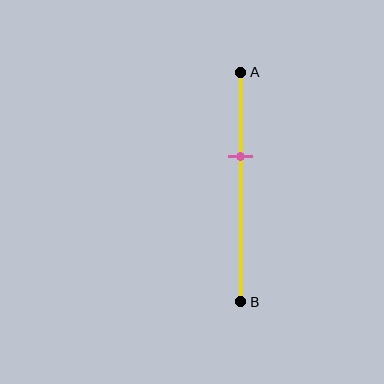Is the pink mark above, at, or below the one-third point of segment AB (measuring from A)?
The pink mark is below the one-third point of segment AB.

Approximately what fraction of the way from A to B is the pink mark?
The pink mark is approximately 35% of the way from A to B.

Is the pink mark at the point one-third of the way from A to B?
No, the mark is at about 35% from A, not at the 33% one-third point.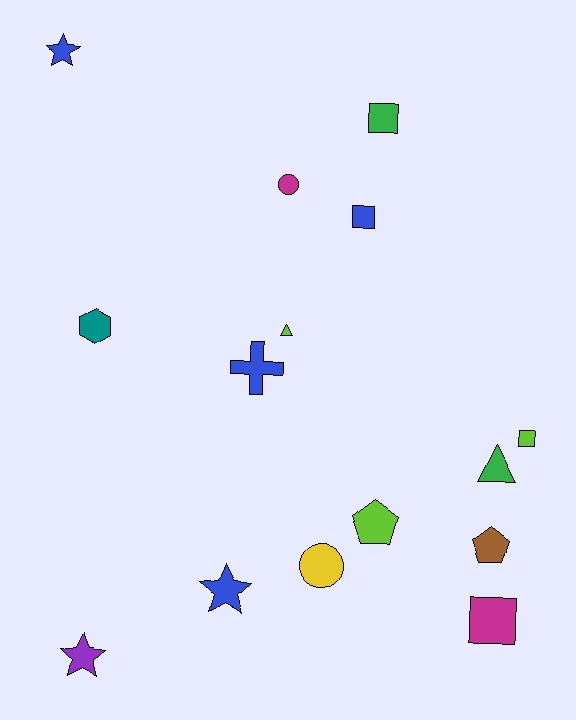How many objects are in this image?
There are 15 objects.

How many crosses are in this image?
There is 1 cross.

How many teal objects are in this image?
There is 1 teal object.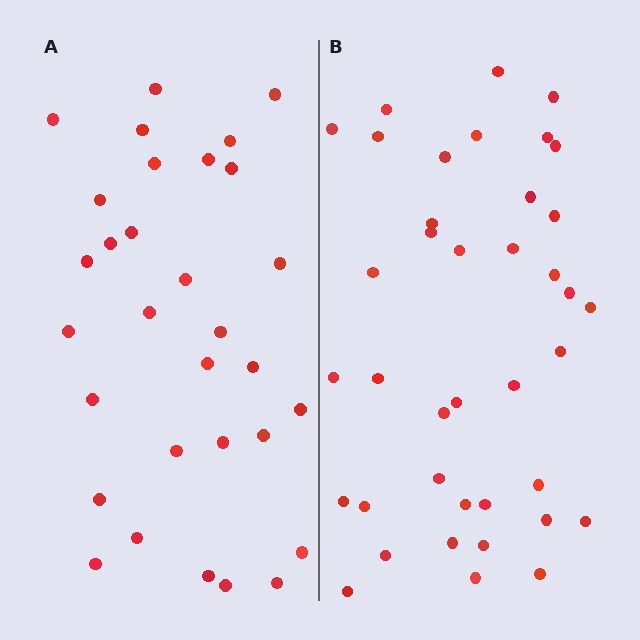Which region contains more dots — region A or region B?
Region B (the right region) has more dots.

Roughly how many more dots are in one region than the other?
Region B has roughly 8 or so more dots than region A.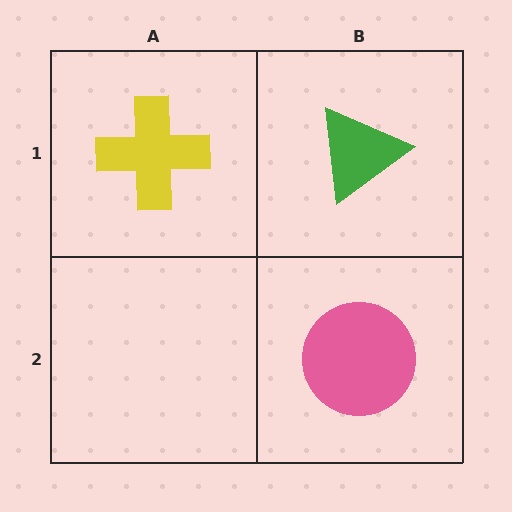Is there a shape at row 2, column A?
No, that cell is empty.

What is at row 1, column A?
A yellow cross.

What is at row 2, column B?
A pink circle.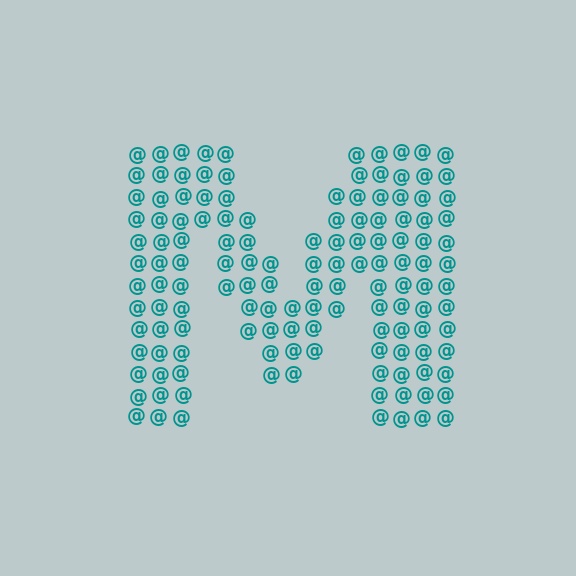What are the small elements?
The small elements are at signs.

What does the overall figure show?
The overall figure shows the letter M.